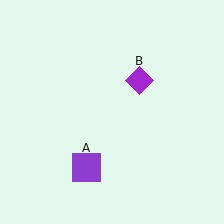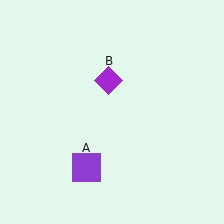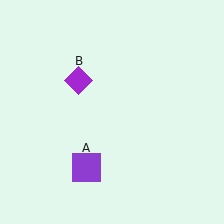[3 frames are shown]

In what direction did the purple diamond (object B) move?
The purple diamond (object B) moved left.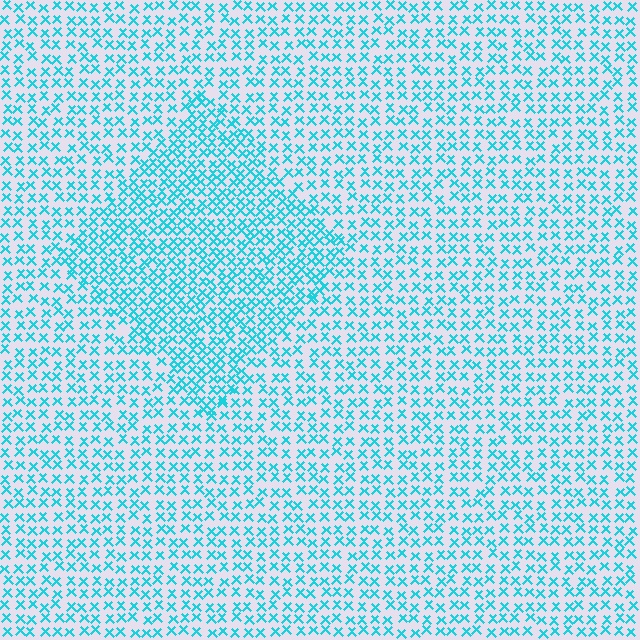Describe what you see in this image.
The image contains small cyan elements arranged at two different densities. A diamond-shaped region is visible where the elements are more densely packed than the surrounding area.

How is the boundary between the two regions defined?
The boundary is defined by a change in element density (approximately 1.7x ratio). All elements are the same color, size, and shape.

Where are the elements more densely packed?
The elements are more densely packed inside the diamond boundary.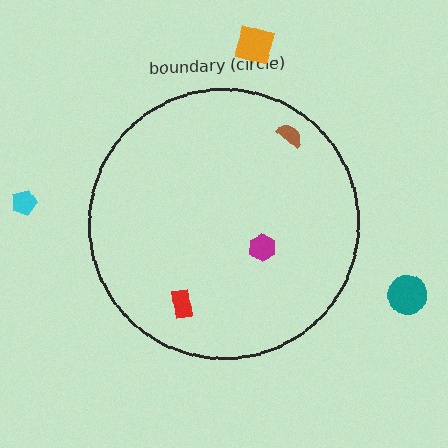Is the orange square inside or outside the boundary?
Outside.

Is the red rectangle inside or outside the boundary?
Inside.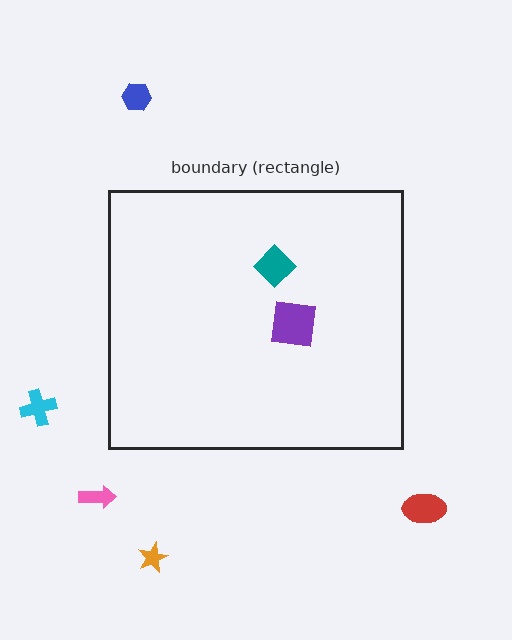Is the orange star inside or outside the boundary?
Outside.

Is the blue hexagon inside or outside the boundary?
Outside.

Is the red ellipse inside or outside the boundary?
Outside.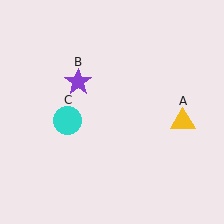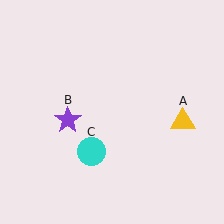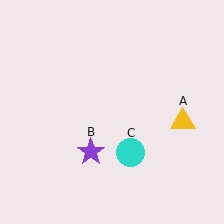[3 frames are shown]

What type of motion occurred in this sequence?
The purple star (object B), cyan circle (object C) rotated counterclockwise around the center of the scene.